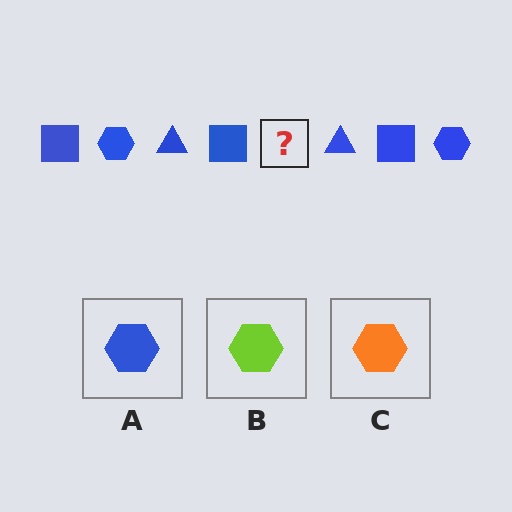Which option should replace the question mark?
Option A.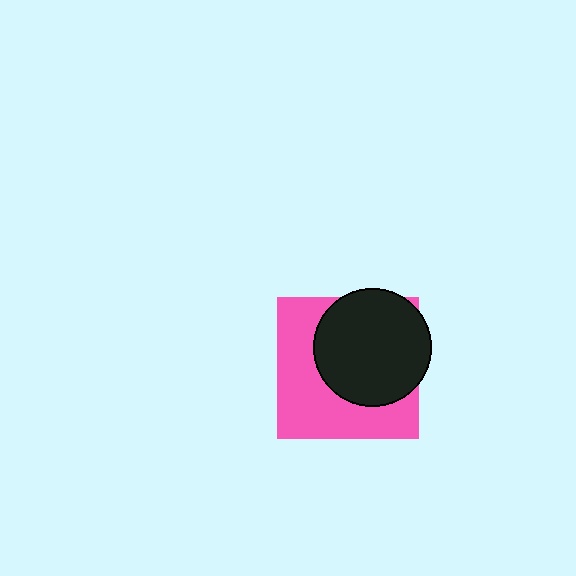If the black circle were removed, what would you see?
You would see the complete pink square.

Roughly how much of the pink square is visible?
About half of it is visible (roughly 50%).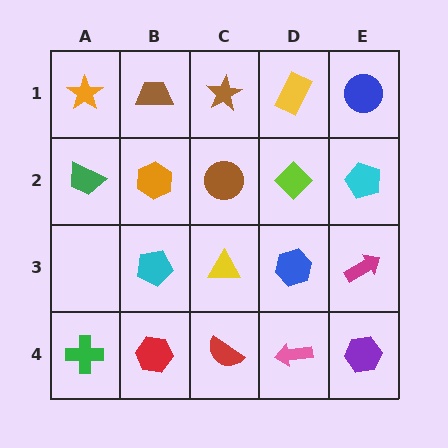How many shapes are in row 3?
4 shapes.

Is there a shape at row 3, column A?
No, that cell is empty.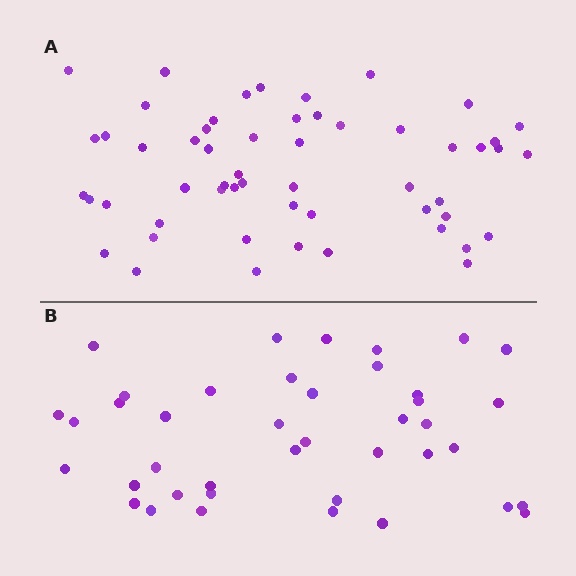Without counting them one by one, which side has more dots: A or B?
Region A (the top region) has more dots.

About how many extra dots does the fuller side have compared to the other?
Region A has approximately 15 more dots than region B.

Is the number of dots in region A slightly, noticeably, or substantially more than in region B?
Region A has noticeably more, but not dramatically so. The ratio is roughly 1.3 to 1.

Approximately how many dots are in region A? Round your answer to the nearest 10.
About 60 dots. (The exact count is 55, which rounds to 60.)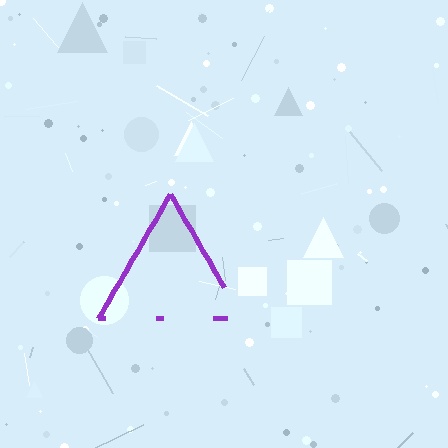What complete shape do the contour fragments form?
The contour fragments form a triangle.